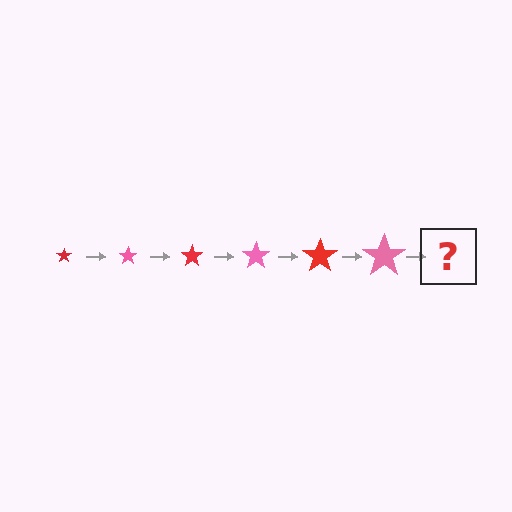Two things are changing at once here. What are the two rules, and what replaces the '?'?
The two rules are that the star grows larger each step and the color cycles through red and pink. The '?' should be a red star, larger than the previous one.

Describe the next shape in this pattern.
It should be a red star, larger than the previous one.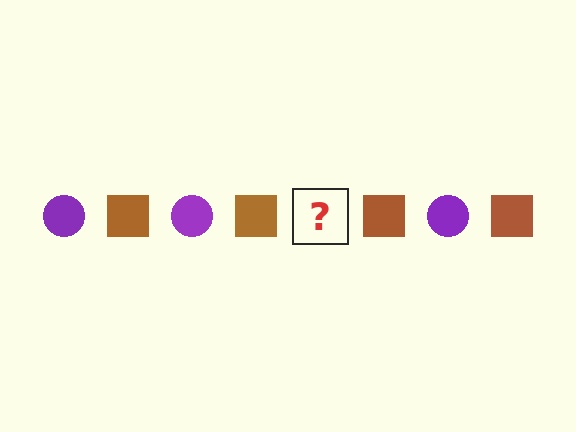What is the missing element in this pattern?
The missing element is a purple circle.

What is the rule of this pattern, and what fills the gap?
The rule is that the pattern alternates between purple circle and brown square. The gap should be filled with a purple circle.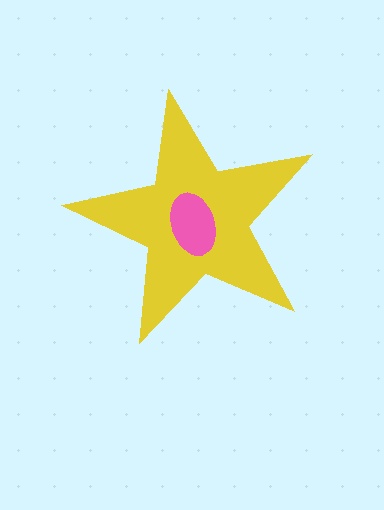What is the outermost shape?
The yellow star.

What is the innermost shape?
The pink ellipse.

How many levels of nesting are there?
2.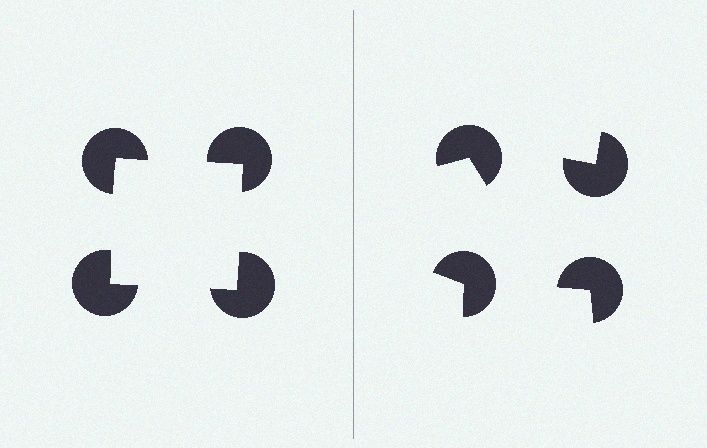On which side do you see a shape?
An illusory square appears on the left side. On the right side the wedge cuts are rotated, so no coherent shape forms.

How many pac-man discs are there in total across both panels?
8 — 4 on each side.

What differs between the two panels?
The pac-man discs are positioned identically on both sides; only the wedge orientations differ. On the left they align to a square; on the right they are misaligned.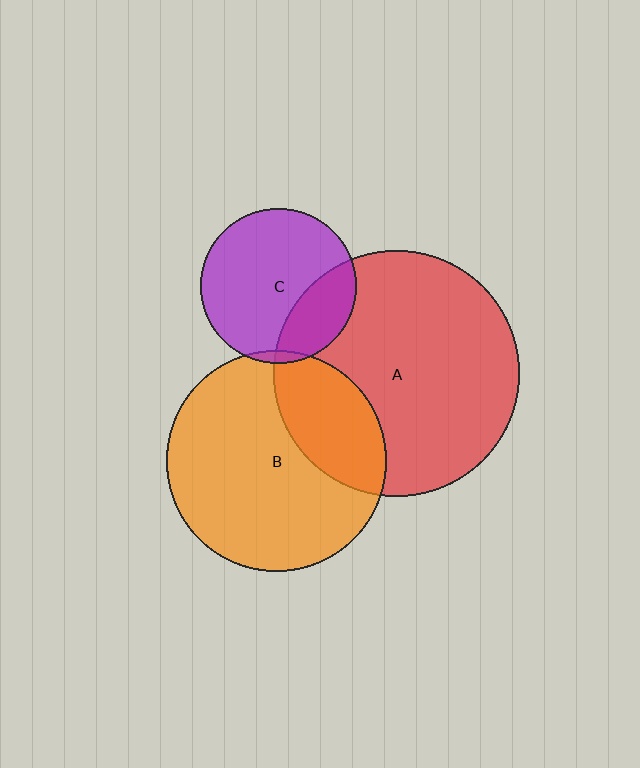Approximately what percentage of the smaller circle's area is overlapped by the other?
Approximately 25%.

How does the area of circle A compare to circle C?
Approximately 2.5 times.